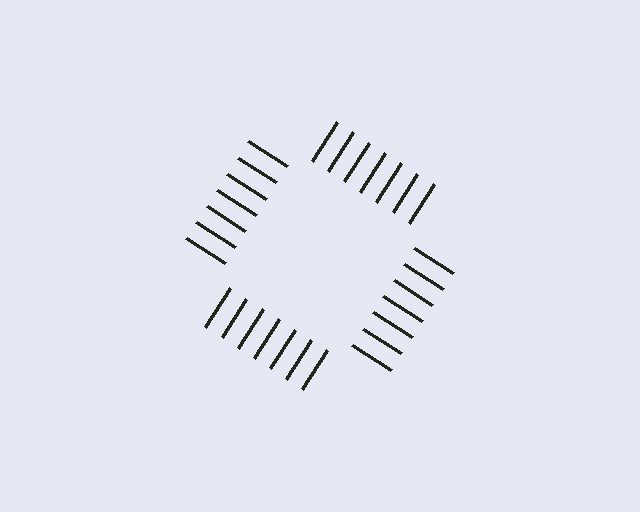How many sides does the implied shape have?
4 sides — the line-ends trace a square.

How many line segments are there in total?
28 — 7 along each of the 4 edges.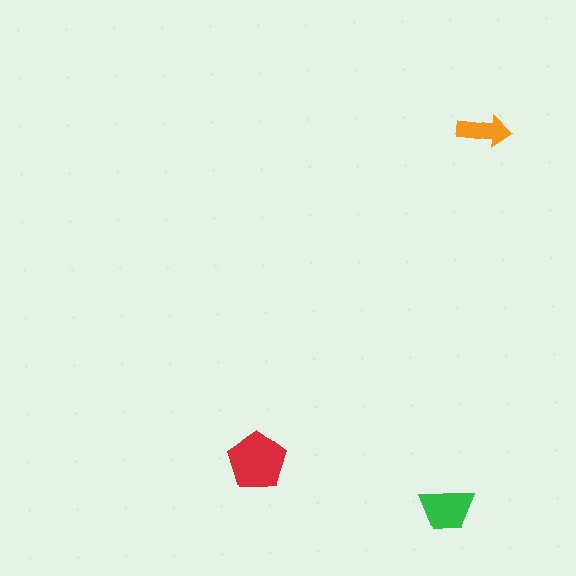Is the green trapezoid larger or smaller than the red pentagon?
Smaller.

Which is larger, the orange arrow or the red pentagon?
The red pentagon.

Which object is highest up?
The orange arrow is topmost.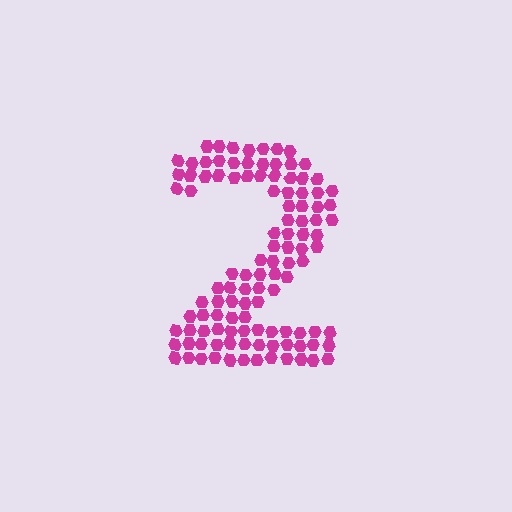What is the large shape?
The large shape is the digit 2.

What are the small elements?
The small elements are hexagons.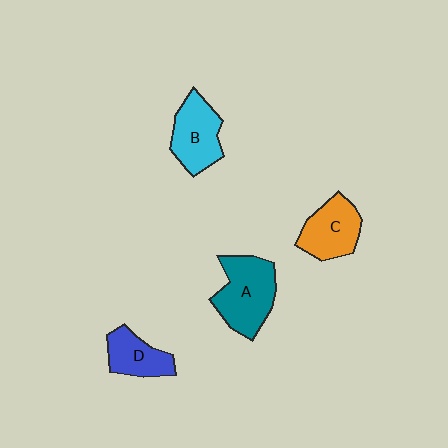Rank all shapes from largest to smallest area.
From largest to smallest: A (teal), B (cyan), C (orange), D (blue).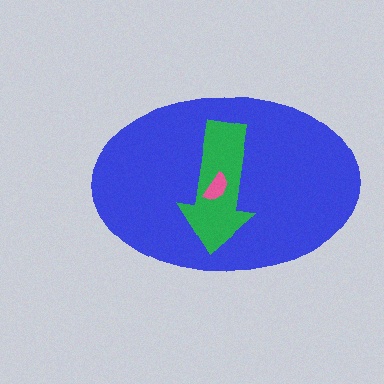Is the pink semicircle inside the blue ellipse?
Yes.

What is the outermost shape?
The blue ellipse.